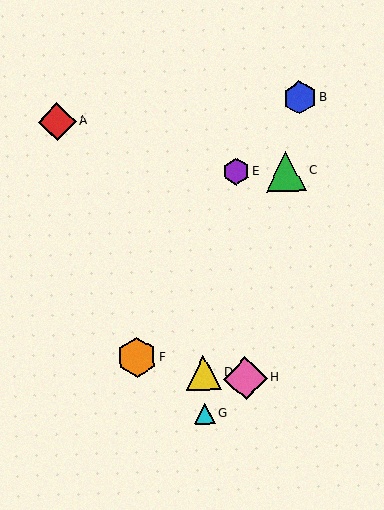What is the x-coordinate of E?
Object E is at x≈236.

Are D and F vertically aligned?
No, D is at x≈204 and F is at x≈137.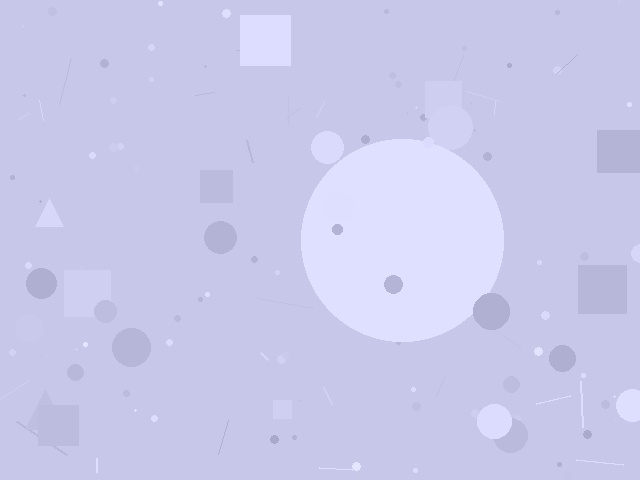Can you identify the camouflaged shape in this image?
The camouflaged shape is a circle.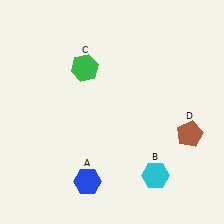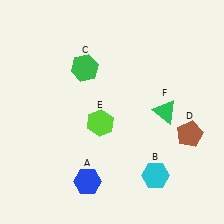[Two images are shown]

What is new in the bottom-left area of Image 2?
A lime hexagon (E) was added in the bottom-left area of Image 2.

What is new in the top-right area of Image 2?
A green triangle (F) was added in the top-right area of Image 2.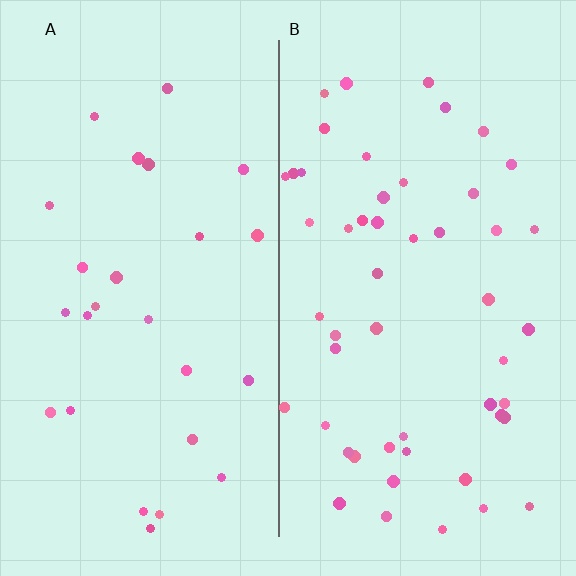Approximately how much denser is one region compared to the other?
Approximately 1.9× — region B over region A.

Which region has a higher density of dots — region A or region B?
B (the right).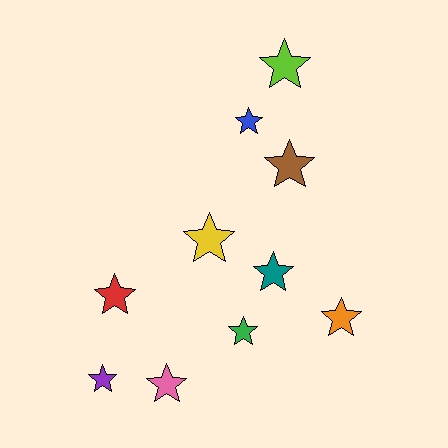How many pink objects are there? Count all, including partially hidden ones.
There is 1 pink object.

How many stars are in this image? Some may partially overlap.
There are 10 stars.